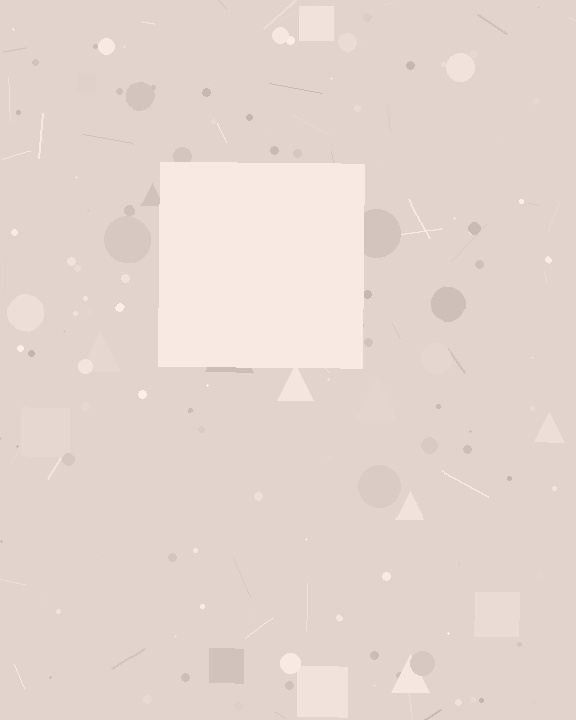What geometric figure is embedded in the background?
A square is embedded in the background.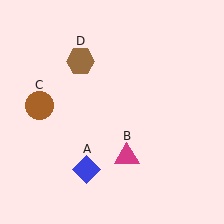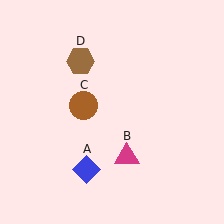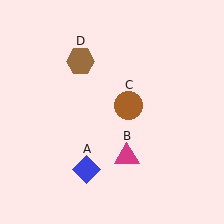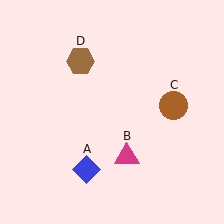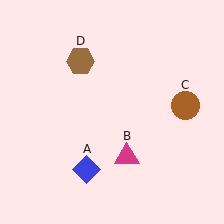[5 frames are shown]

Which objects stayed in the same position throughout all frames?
Blue diamond (object A) and magenta triangle (object B) and brown hexagon (object D) remained stationary.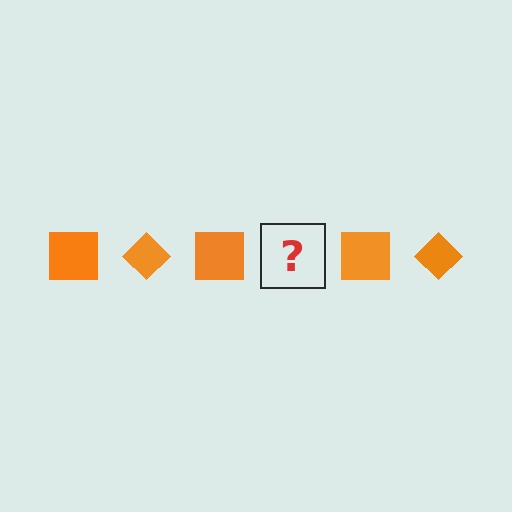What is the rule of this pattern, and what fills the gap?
The rule is that the pattern cycles through square, diamond shapes in orange. The gap should be filled with an orange diamond.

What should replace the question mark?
The question mark should be replaced with an orange diamond.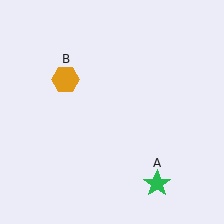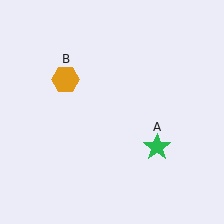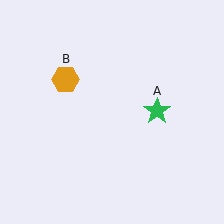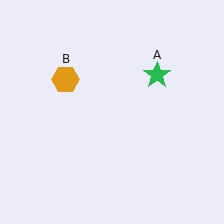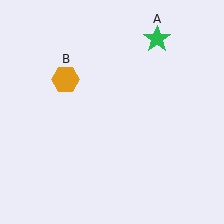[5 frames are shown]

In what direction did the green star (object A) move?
The green star (object A) moved up.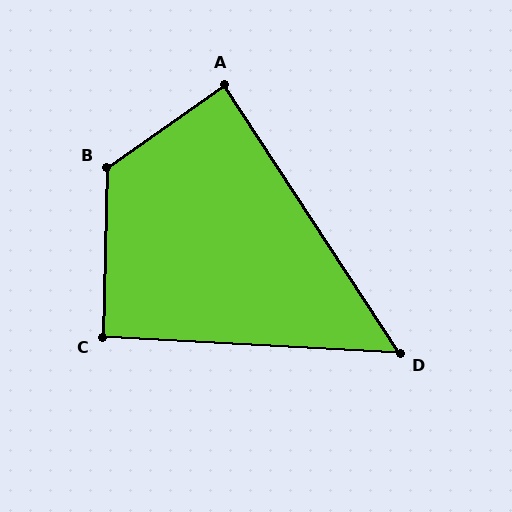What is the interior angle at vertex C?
Approximately 92 degrees (approximately right).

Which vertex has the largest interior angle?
B, at approximately 126 degrees.